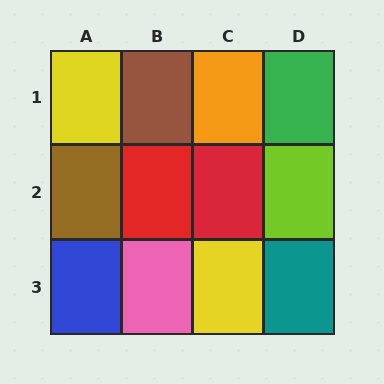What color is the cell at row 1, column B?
Brown.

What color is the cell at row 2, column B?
Red.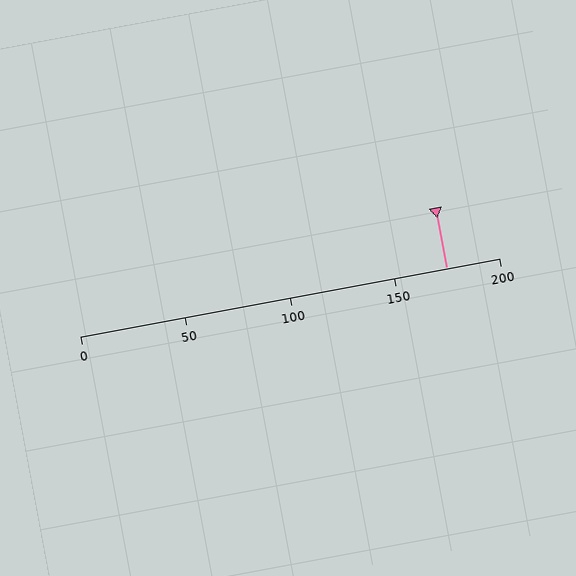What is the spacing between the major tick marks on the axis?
The major ticks are spaced 50 apart.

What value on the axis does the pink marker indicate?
The marker indicates approximately 175.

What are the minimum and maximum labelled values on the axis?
The axis runs from 0 to 200.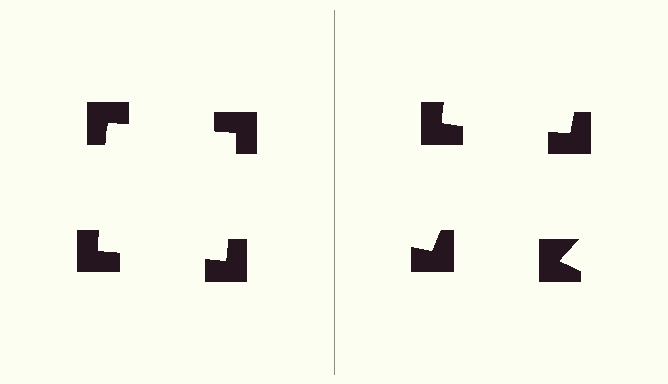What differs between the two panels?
The notched squares are positioned identically on both sides; only the wedge orientations differ. On the left they align to a square; on the right they are misaligned.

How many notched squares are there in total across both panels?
8 — 4 on each side.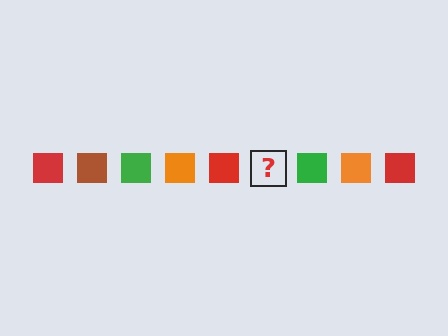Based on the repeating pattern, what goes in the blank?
The blank should be a brown square.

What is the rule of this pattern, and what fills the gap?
The rule is that the pattern cycles through red, brown, green, orange squares. The gap should be filled with a brown square.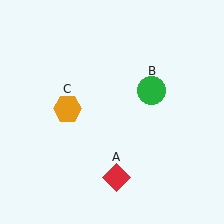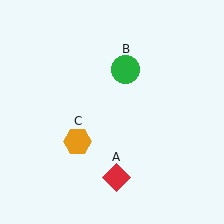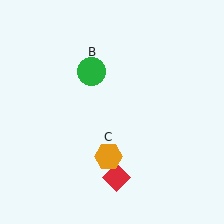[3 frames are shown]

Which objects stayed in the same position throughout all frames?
Red diamond (object A) remained stationary.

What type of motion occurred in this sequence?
The green circle (object B), orange hexagon (object C) rotated counterclockwise around the center of the scene.